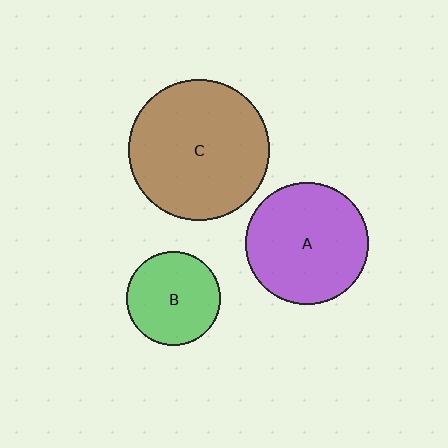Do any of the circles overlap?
No, none of the circles overlap.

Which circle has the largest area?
Circle C (brown).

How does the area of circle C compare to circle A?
Approximately 1.3 times.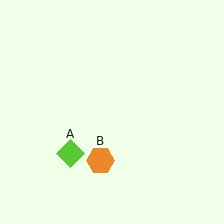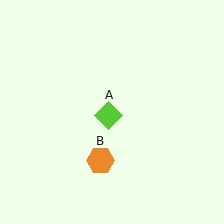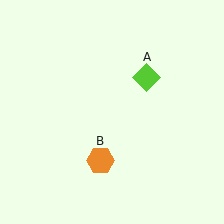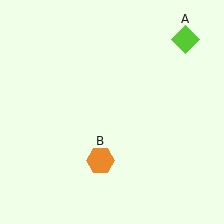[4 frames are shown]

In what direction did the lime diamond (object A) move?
The lime diamond (object A) moved up and to the right.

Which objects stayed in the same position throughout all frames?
Orange hexagon (object B) remained stationary.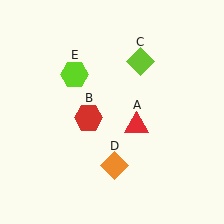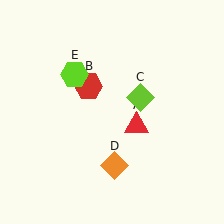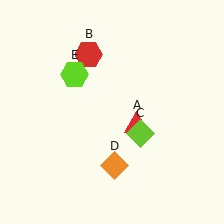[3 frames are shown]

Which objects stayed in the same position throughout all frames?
Red triangle (object A) and orange diamond (object D) and lime hexagon (object E) remained stationary.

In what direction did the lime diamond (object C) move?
The lime diamond (object C) moved down.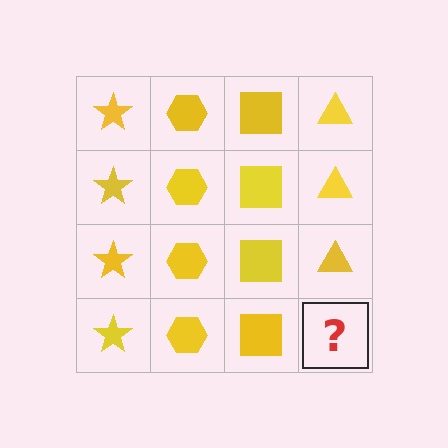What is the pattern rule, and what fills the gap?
The rule is that each column has a consistent shape. The gap should be filled with a yellow triangle.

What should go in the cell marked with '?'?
The missing cell should contain a yellow triangle.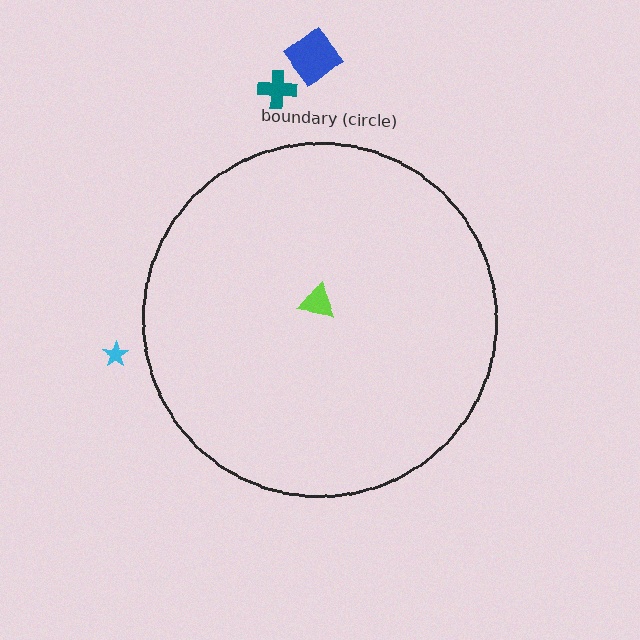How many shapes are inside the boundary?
1 inside, 3 outside.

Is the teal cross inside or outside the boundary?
Outside.